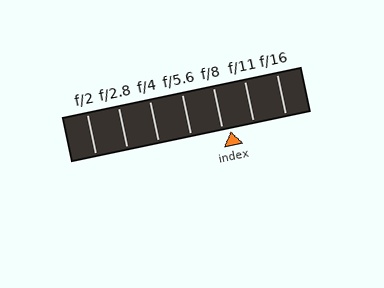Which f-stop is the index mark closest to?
The index mark is closest to f/8.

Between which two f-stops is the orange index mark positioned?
The index mark is between f/8 and f/11.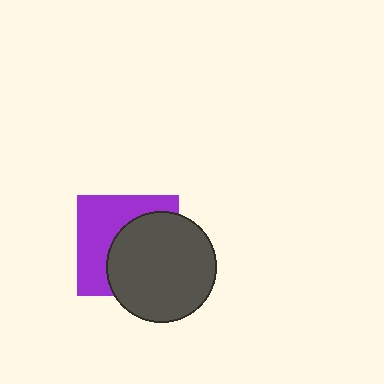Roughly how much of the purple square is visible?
About half of it is visible (roughly 47%).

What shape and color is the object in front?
The object in front is a dark gray circle.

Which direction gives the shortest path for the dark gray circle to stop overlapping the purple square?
Moving toward the lower-right gives the shortest separation.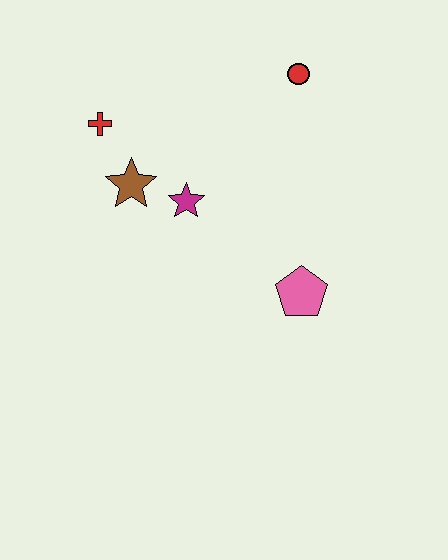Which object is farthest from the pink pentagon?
The red cross is farthest from the pink pentagon.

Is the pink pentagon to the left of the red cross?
No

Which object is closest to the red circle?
The magenta star is closest to the red circle.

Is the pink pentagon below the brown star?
Yes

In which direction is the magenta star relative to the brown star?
The magenta star is to the right of the brown star.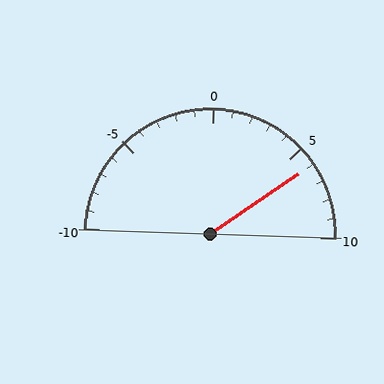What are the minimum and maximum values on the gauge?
The gauge ranges from -10 to 10.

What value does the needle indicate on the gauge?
The needle indicates approximately 6.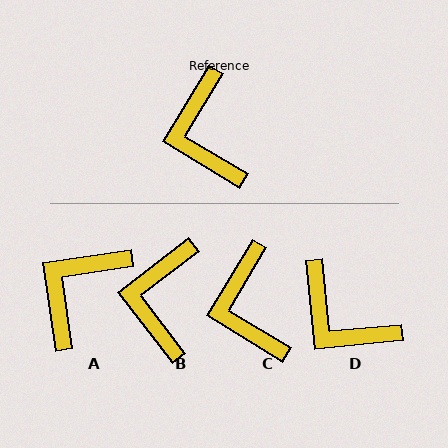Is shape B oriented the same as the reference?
No, it is off by about 22 degrees.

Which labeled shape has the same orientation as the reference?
C.